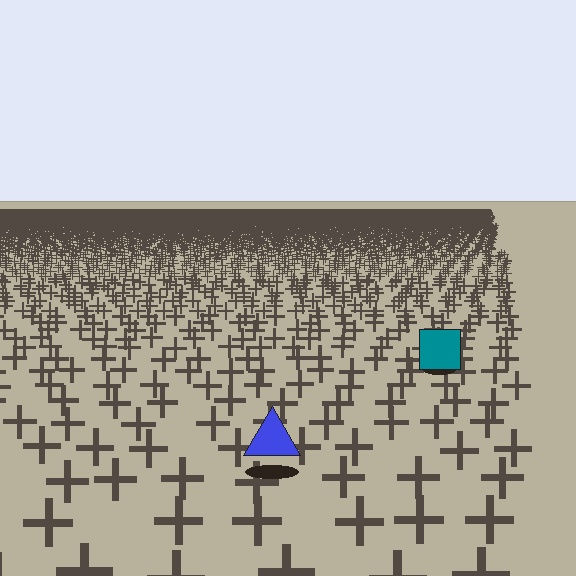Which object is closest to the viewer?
The blue triangle is closest. The texture marks near it are larger and more spread out.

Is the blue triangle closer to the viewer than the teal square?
Yes. The blue triangle is closer — you can tell from the texture gradient: the ground texture is coarser near it.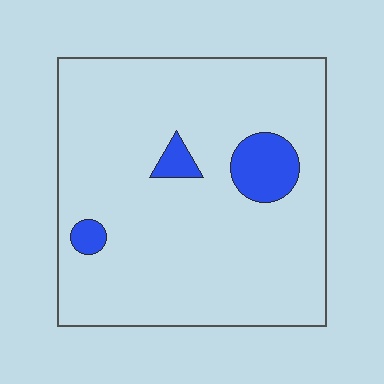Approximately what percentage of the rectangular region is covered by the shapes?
Approximately 10%.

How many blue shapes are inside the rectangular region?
3.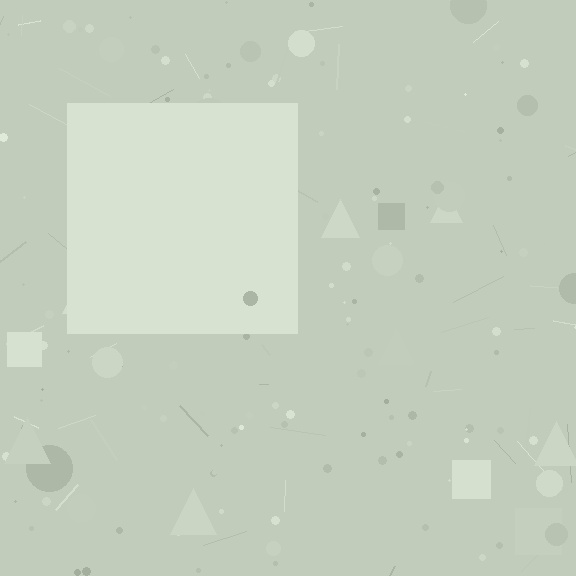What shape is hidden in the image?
A square is hidden in the image.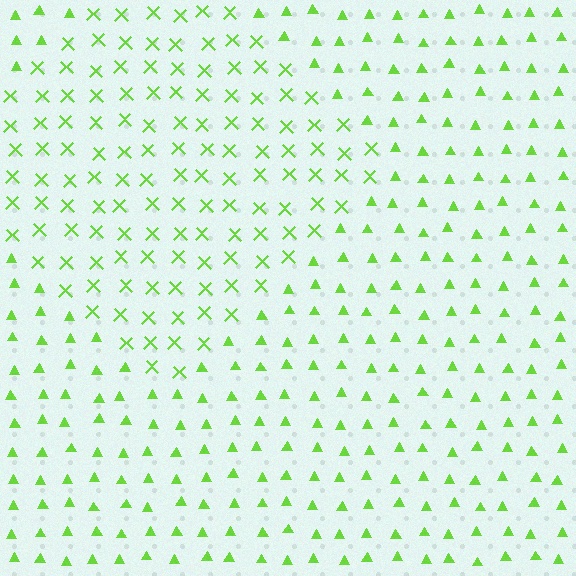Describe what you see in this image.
The image is filled with small lime elements arranged in a uniform grid. A diamond-shaped region contains X marks, while the surrounding area contains triangles. The boundary is defined purely by the change in element shape.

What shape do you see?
I see a diamond.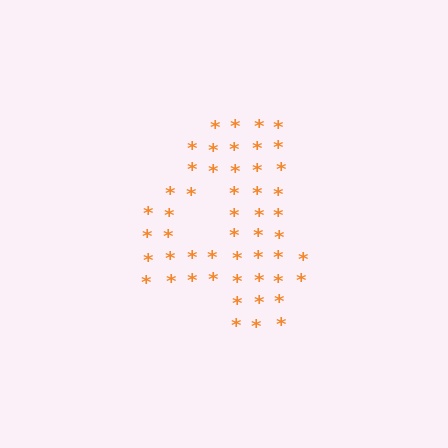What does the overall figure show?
The overall figure shows the digit 4.